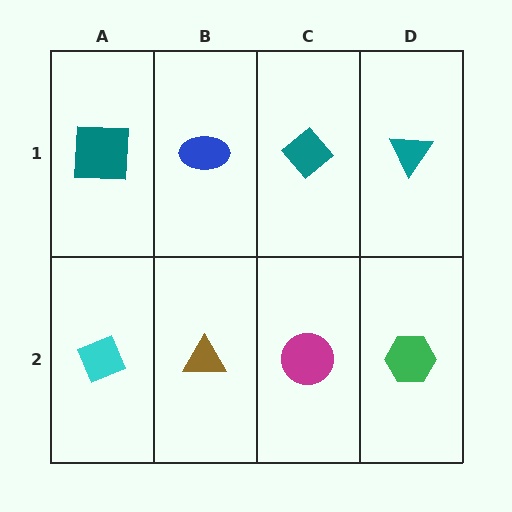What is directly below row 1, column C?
A magenta circle.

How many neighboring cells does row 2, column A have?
2.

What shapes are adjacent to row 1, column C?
A magenta circle (row 2, column C), a blue ellipse (row 1, column B), a teal triangle (row 1, column D).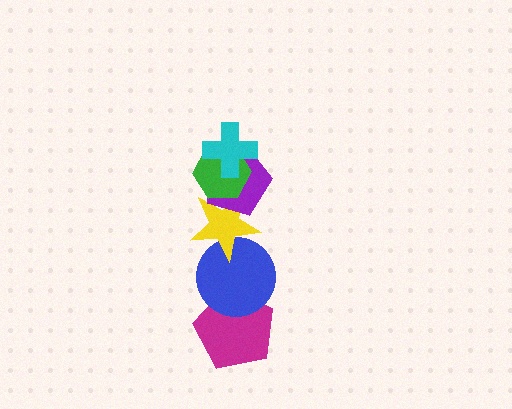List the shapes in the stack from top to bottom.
From top to bottom: the cyan cross, the green hexagon, the purple pentagon, the yellow star, the blue circle, the magenta pentagon.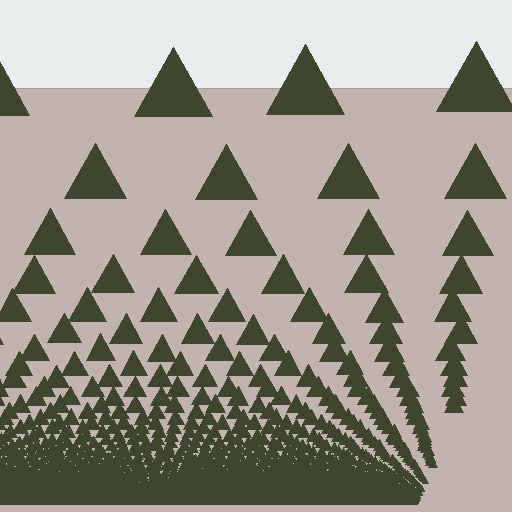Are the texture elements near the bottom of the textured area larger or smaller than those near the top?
Smaller. The gradient is inverted — elements near the bottom are smaller and denser.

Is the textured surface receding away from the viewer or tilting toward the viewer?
The surface appears to tilt toward the viewer. Texture elements get larger and sparser toward the top.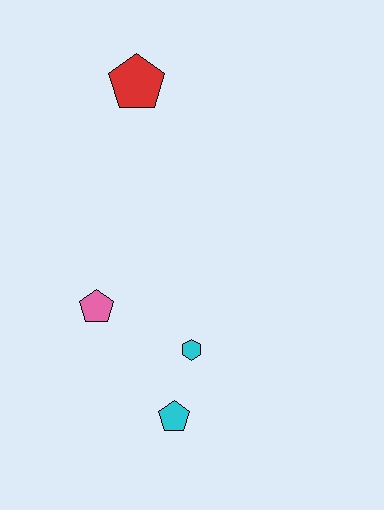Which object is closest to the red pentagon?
The pink pentagon is closest to the red pentagon.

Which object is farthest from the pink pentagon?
The red pentagon is farthest from the pink pentagon.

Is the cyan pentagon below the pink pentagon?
Yes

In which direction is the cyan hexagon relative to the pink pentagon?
The cyan hexagon is to the right of the pink pentagon.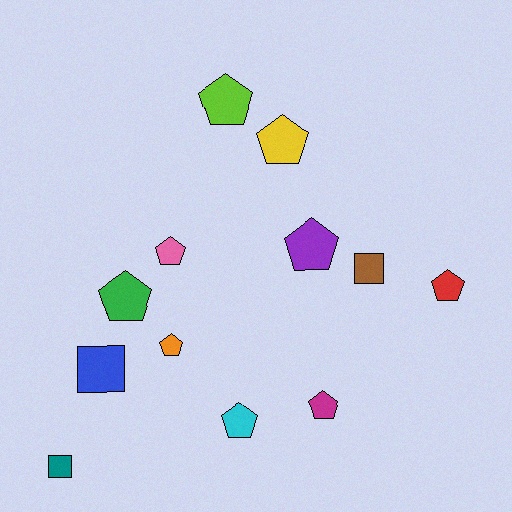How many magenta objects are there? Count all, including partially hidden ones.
There is 1 magenta object.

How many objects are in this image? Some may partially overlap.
There are 12 objects.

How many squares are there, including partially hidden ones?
There are 3 squares.